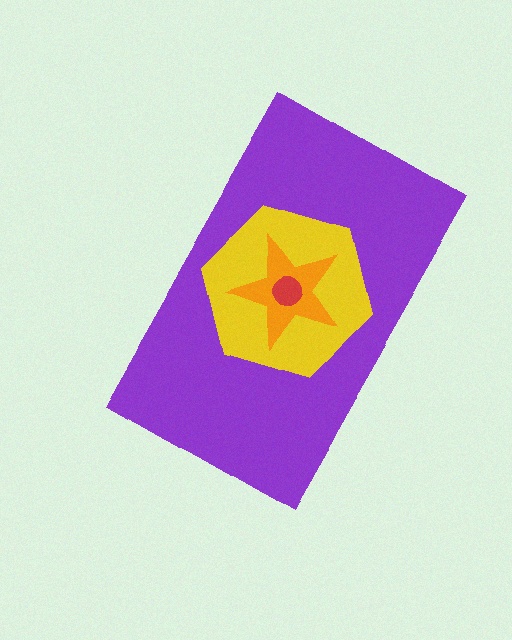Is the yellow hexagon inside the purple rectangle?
Yes.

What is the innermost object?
The red circle.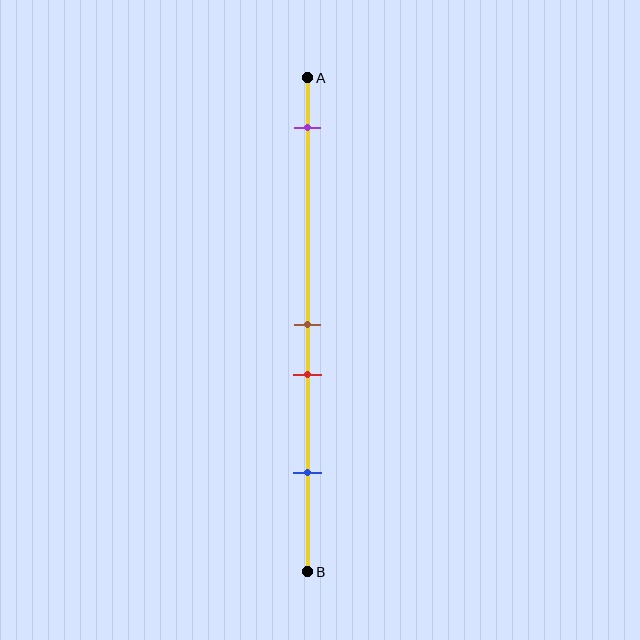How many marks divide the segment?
There are 4 marks dividing the segment.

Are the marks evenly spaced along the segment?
No, the marks are not evenly spaced.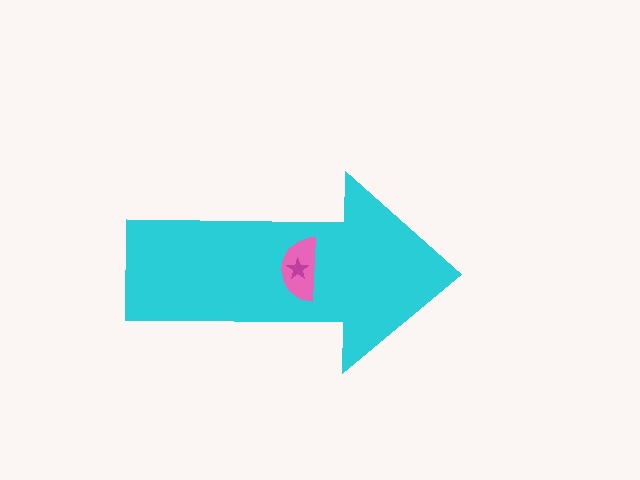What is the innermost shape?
The magenta star.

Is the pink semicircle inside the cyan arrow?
Yes.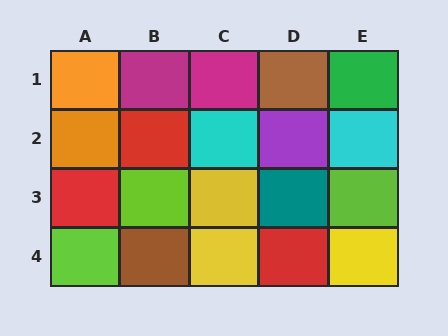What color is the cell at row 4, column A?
Lime.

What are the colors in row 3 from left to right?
Red, lime, yellow, teal, lime.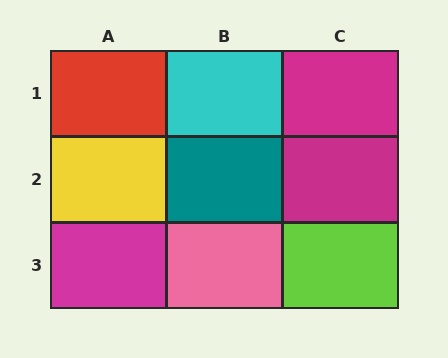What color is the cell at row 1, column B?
Cyan.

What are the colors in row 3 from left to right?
Magenta, pink, lime.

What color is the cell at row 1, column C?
Magenta.